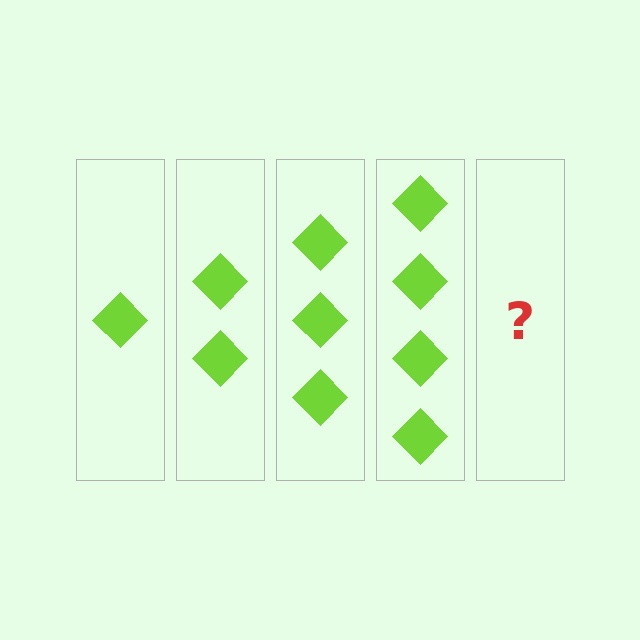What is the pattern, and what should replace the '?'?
The pattern is that each step adds one more diamond. The '?' should be 5 diamonds.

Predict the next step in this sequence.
The next step is 5 diamonds.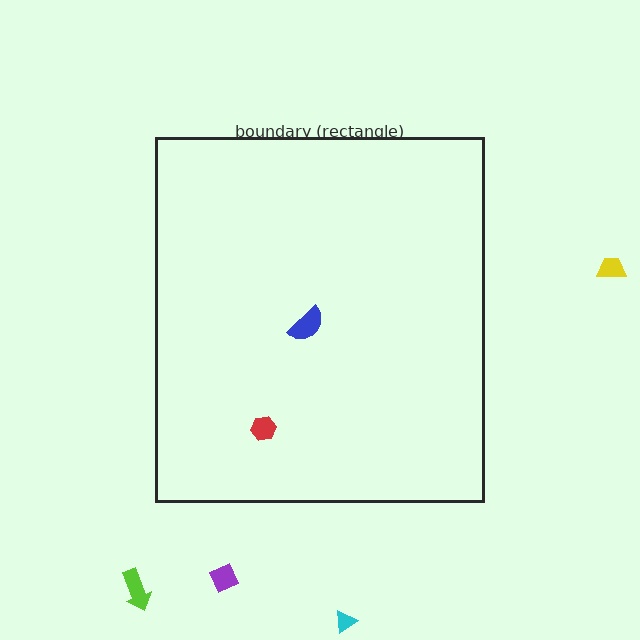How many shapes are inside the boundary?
2 inside, 4 outside.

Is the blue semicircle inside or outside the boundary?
Inside.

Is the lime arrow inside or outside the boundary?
Outside.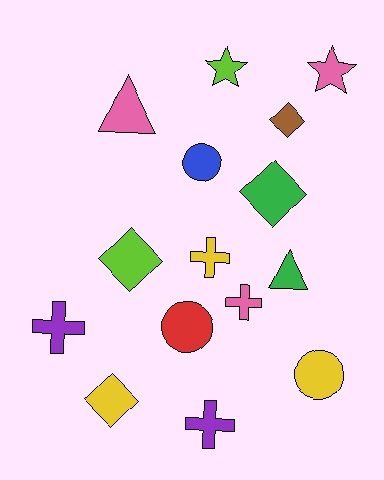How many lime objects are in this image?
There are 2 lime objects.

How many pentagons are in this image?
There are no pentagons.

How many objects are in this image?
There are 15 objects.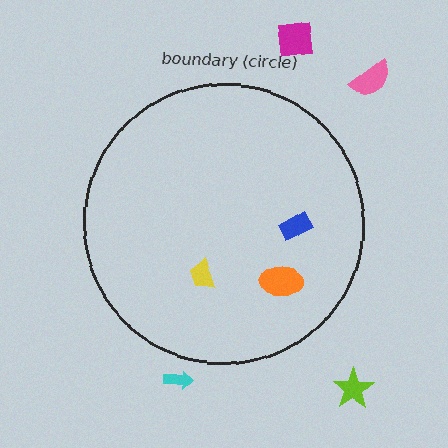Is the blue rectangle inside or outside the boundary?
Inside.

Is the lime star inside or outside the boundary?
Outside.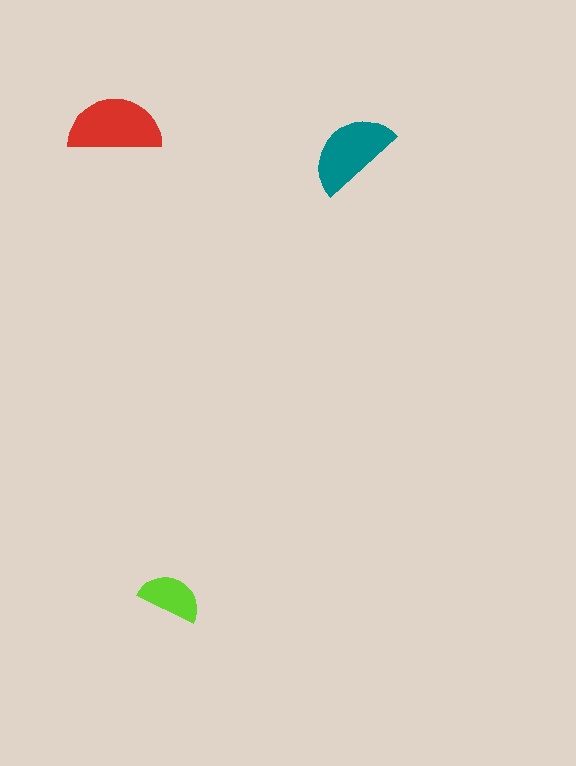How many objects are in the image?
There are 3 objects in the image.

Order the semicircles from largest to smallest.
the red one, the teal one, the lime one.